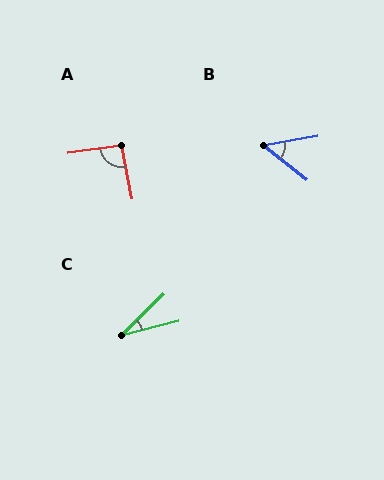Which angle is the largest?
A, at approximately 93 degrees.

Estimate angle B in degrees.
Approximately 49 degrees.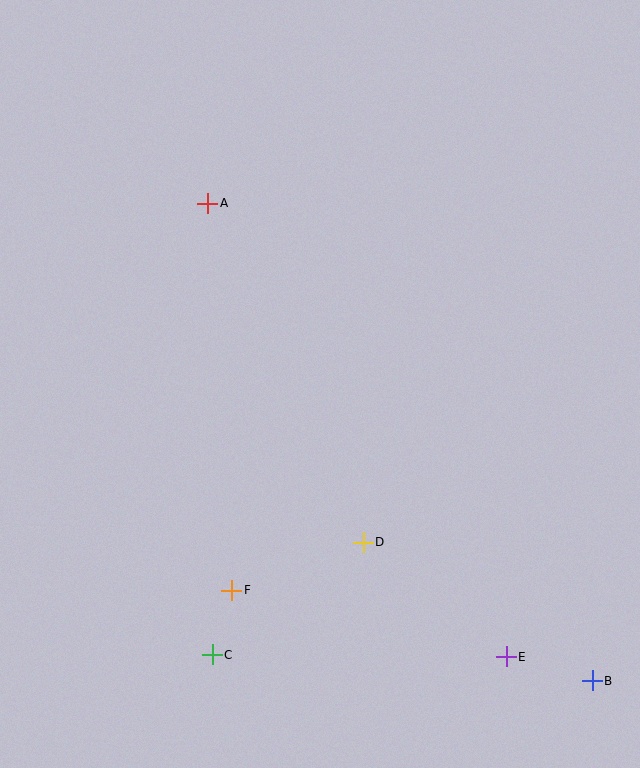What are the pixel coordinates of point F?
Point F is at (232, 590).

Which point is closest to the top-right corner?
Point A is closest to the top-right corner.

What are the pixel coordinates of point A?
Point A is at (208, 203).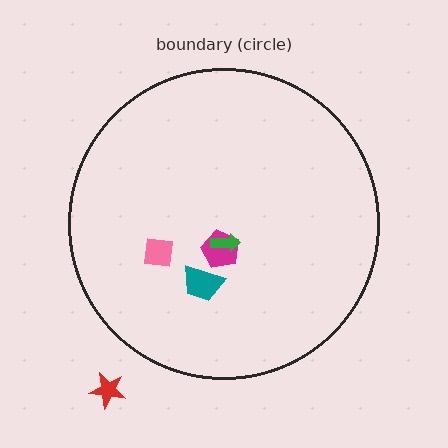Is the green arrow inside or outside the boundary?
Inside.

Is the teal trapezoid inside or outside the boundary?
Inside.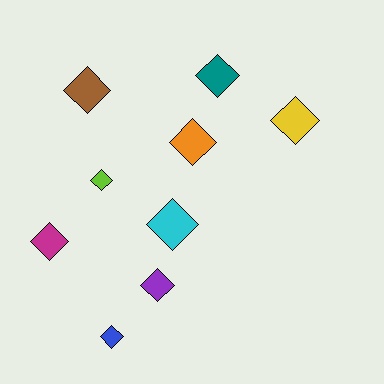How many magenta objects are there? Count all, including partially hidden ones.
There is 1 magenta object.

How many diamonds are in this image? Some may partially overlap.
There are 9 diamonds.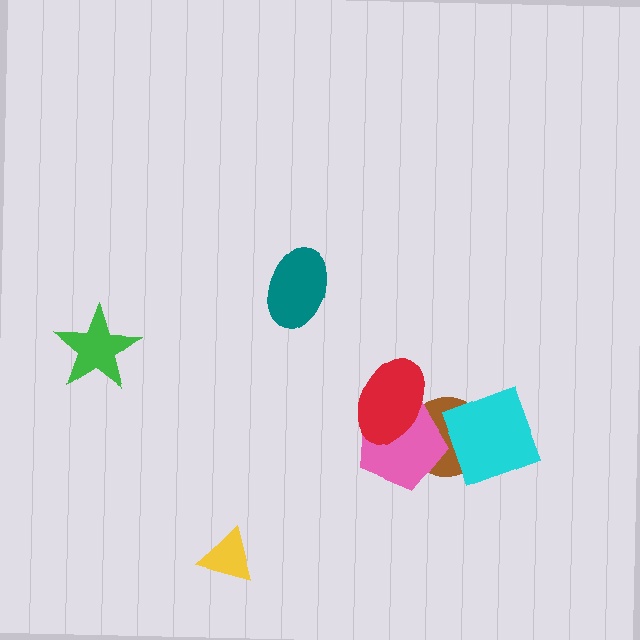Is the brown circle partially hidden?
Yes, it is partially covered by another shape.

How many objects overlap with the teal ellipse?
0 objects overlap with the teal ellipse.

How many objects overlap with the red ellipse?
2 objects overlap with the red ellipse.